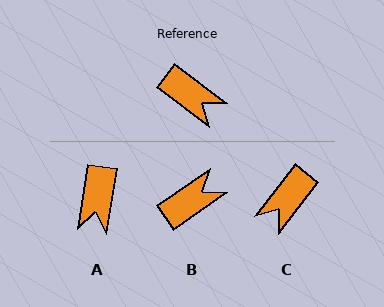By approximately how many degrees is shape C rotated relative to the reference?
Approximately 90 degrees clockwise.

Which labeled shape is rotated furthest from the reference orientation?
C, about 90 degrees away.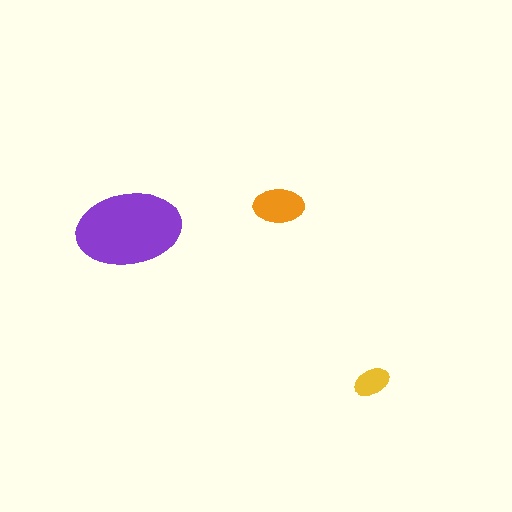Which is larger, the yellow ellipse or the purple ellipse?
The purple one.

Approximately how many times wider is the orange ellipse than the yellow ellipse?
About 1.5 times wider.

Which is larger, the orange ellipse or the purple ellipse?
The purple one.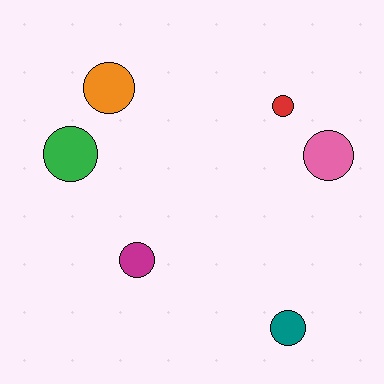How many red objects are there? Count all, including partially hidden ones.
There is 1 red object.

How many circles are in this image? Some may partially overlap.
There are 6 circles.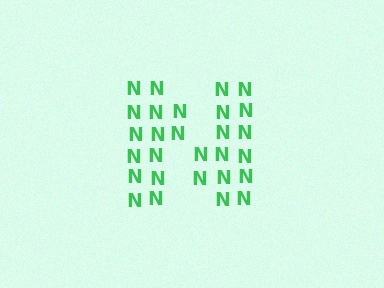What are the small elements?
The small elements are letter N's.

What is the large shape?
The large shape is the letter N.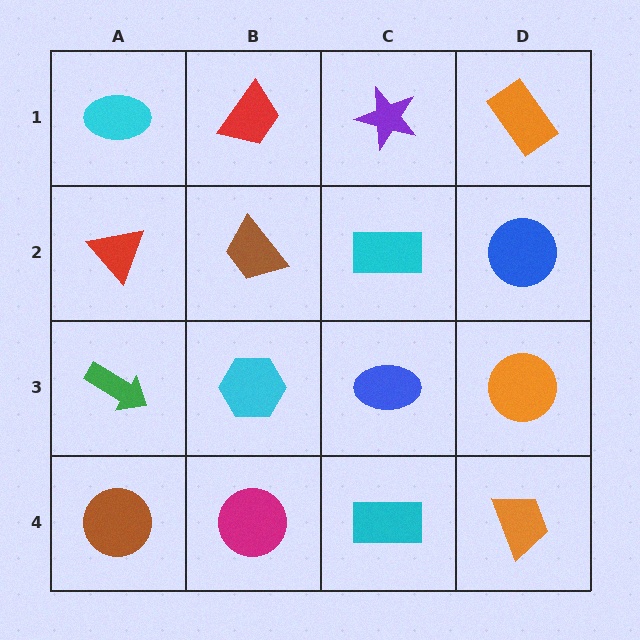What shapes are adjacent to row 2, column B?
A red trapezoid (row 1, column B), a cyan hexagon (row 3, column B), a red triangle (row 2, column A), a cyan rectangle (row 2, column C).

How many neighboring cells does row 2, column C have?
4.